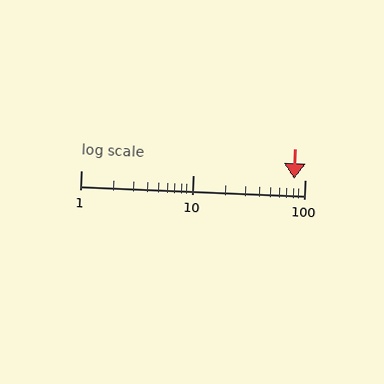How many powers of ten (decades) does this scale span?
The scale spans 2 decades, from 1 to 100.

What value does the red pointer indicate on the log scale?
The pointer indicates approximately 81.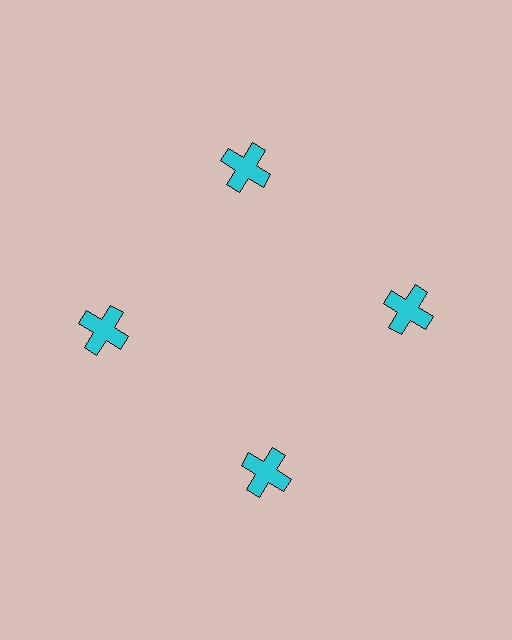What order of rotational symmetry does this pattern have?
This pattern has 4-fold rotational symmetry.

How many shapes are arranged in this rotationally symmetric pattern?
There are 4 shapes, arranged in 4 groups of 1.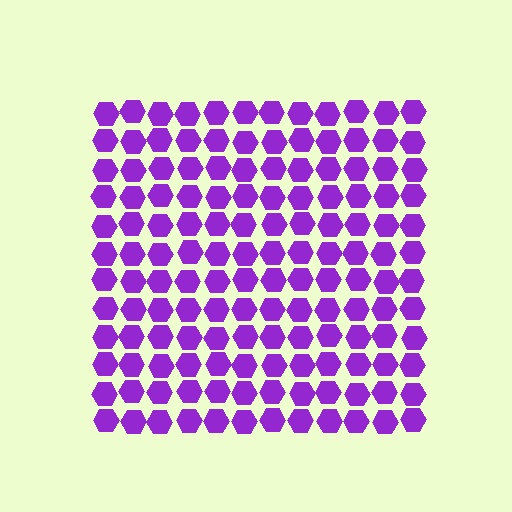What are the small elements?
The small elements are hexagons.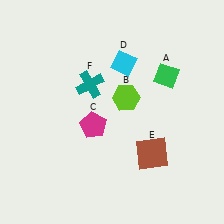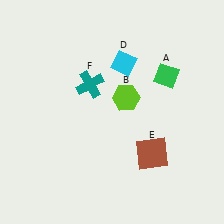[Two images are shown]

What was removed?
The magenta pentagon (C) was removed in Image 2.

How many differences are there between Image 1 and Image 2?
There is 1 difference between the two images.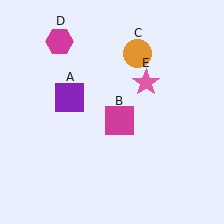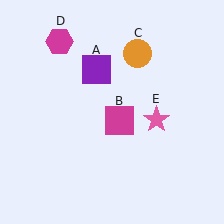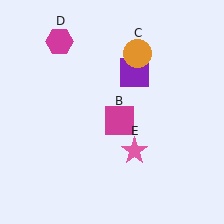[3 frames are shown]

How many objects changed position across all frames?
2 objects changed position: purple square (object A), pink star (object E).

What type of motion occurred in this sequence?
The purple square (object A), pink star (object E) rotated clockwise around the center of the scene.